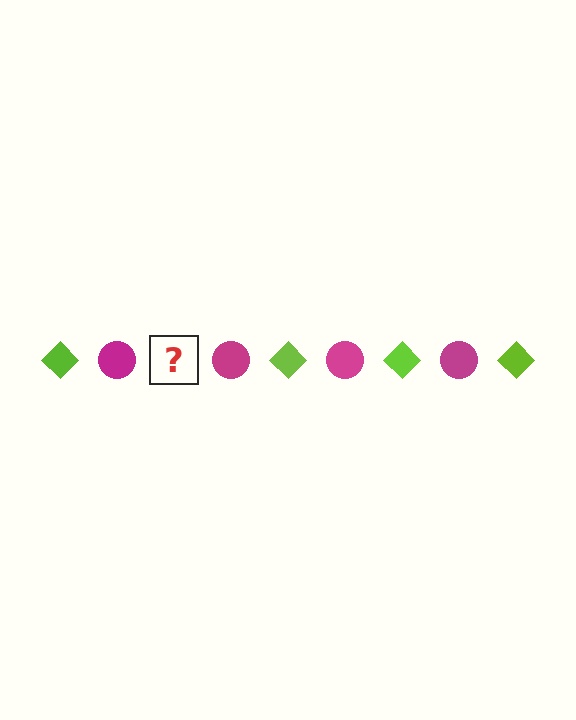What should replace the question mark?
The question mark should be replaced with a lime diamond.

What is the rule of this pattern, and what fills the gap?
The rule is that the pattern alternates between lime diamond and magenta circle. The gap should be filled with a lime diamond.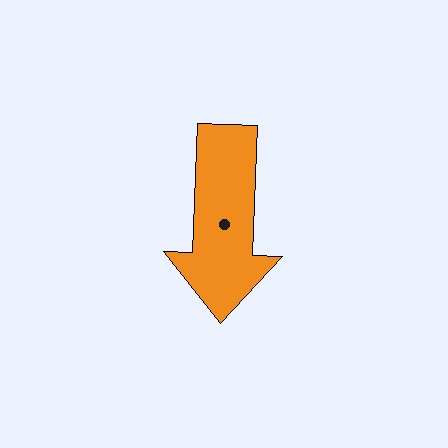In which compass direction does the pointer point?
South.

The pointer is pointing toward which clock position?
Roughly 6 o'clock.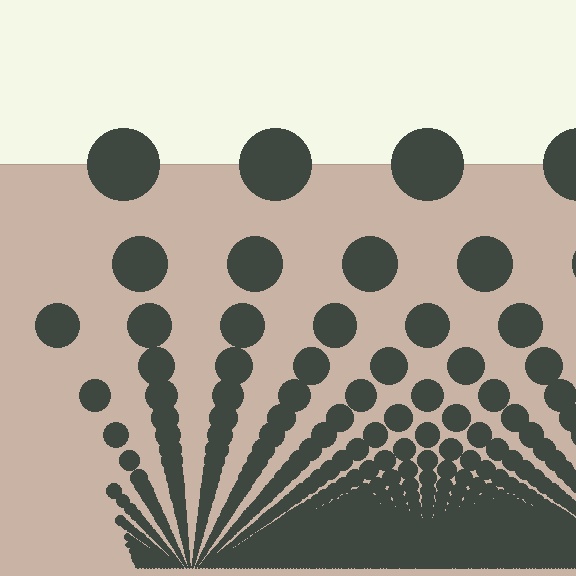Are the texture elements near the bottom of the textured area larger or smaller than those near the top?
Smaller. The gradient is inverted — elements near the bottom are smaller and denser.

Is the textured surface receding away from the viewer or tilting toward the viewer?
The surface appears to tilt toward the viewer. Texture elements get larger and sparser toward the top.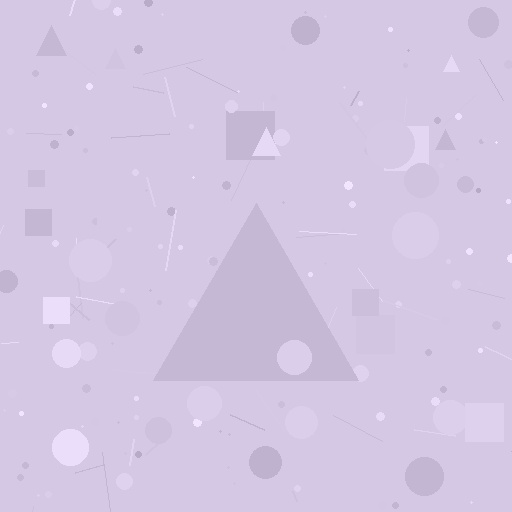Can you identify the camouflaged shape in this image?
The camouflaged shape is a triangle.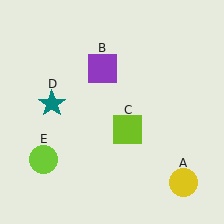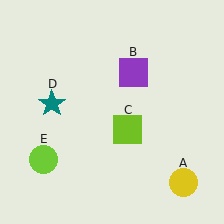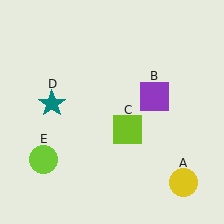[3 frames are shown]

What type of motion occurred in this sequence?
The purple square (object B) rotated clockwise around the center of the scene.